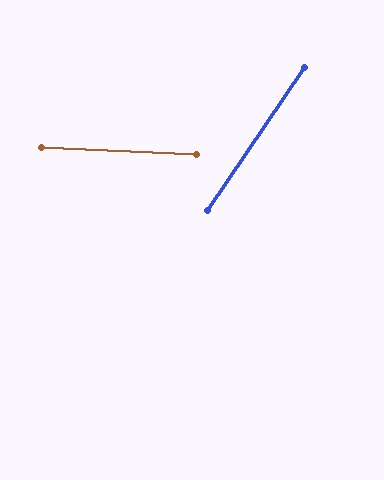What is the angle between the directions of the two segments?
Approximately 58 degrees.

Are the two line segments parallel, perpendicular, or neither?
Neither parallel nor perpendicular — they differ by about 58°.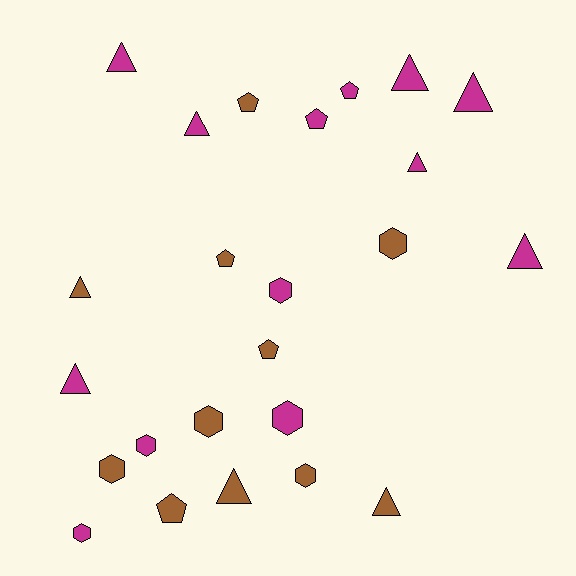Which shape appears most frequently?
Triangle, with 10 objects.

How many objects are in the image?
There are 24 objects.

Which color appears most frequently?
Magenta, with 13 objects.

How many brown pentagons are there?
There are 4 brown pentagons.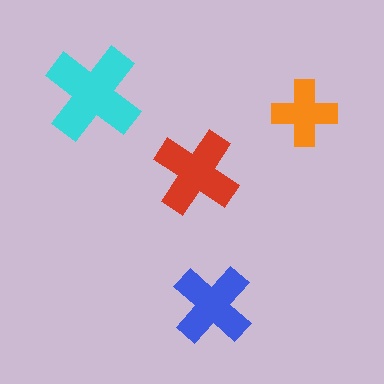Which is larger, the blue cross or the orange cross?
The blue one.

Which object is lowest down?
The blue cross is bottommost.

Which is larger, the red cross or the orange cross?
The red one.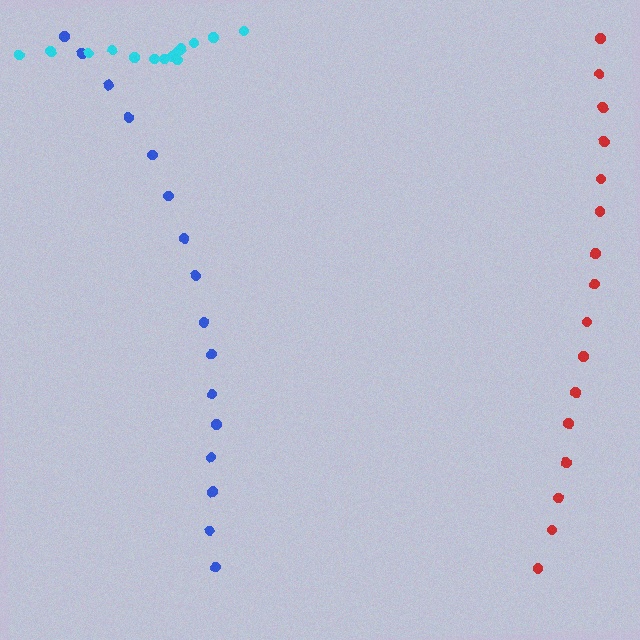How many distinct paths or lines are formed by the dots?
There are 3 distinct paths.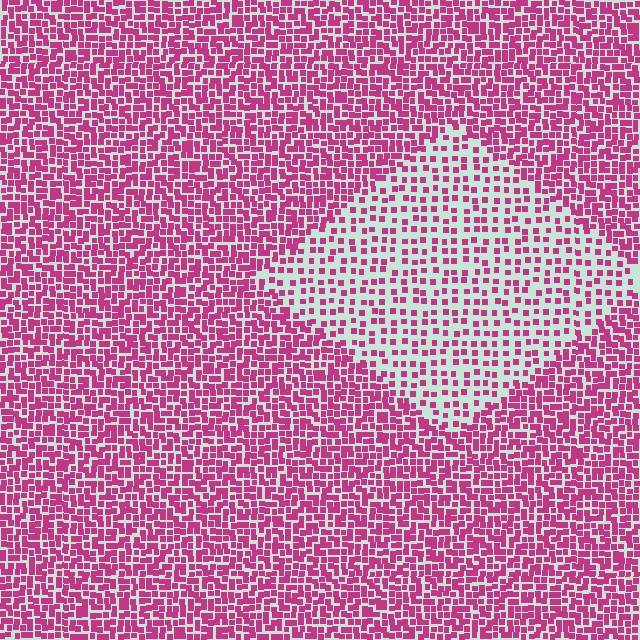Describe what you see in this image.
The image contains small magenta elements arranged at two different densities. A diamond-shaped region is visible where the elements are less densely packed than the surrounding area.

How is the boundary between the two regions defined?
The boundary is defined by a change in element density (approximately 2.2x ratio). All elements are the same color, size, and shape.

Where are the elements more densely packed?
The elements are more densely packed outside the diamond boundary.